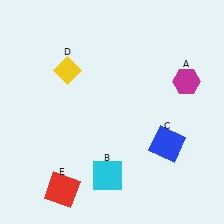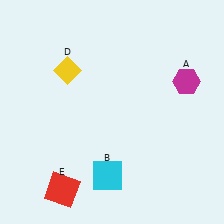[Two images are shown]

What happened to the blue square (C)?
The blue square (C) was removed in Image 2. It was in the bottom-right area of Image 1.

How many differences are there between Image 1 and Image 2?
There is 1 difference between the two images.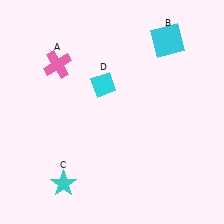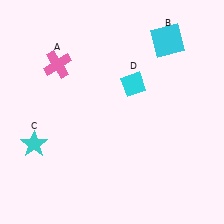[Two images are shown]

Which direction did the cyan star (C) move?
The cyan star (C) moved up.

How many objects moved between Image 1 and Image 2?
2 objects moved between the two images.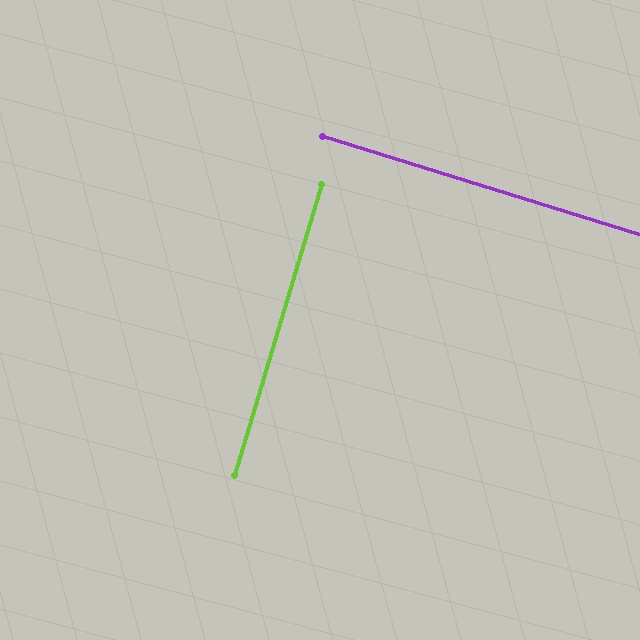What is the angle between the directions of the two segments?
Approximately 89 degrees.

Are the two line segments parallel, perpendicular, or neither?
Perpendicular — they meet at approximately 89°.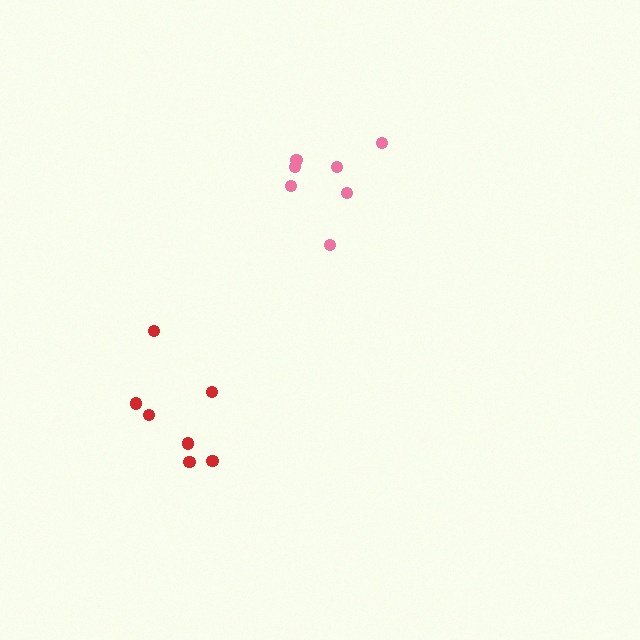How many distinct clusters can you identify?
There are 2 distinct clusters.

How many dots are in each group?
Group 1: 7 dots, Group 2: 7 dots (14 total).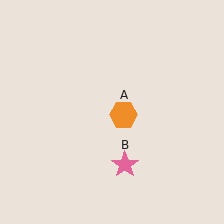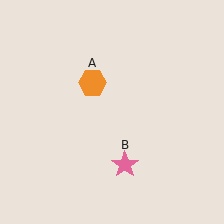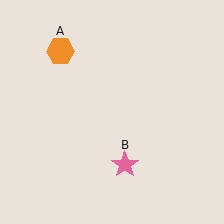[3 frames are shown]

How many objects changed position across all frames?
1 object changed position: orange hexagon (object A).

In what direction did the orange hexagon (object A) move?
The orange hexagon (object A) moved up and to the left.